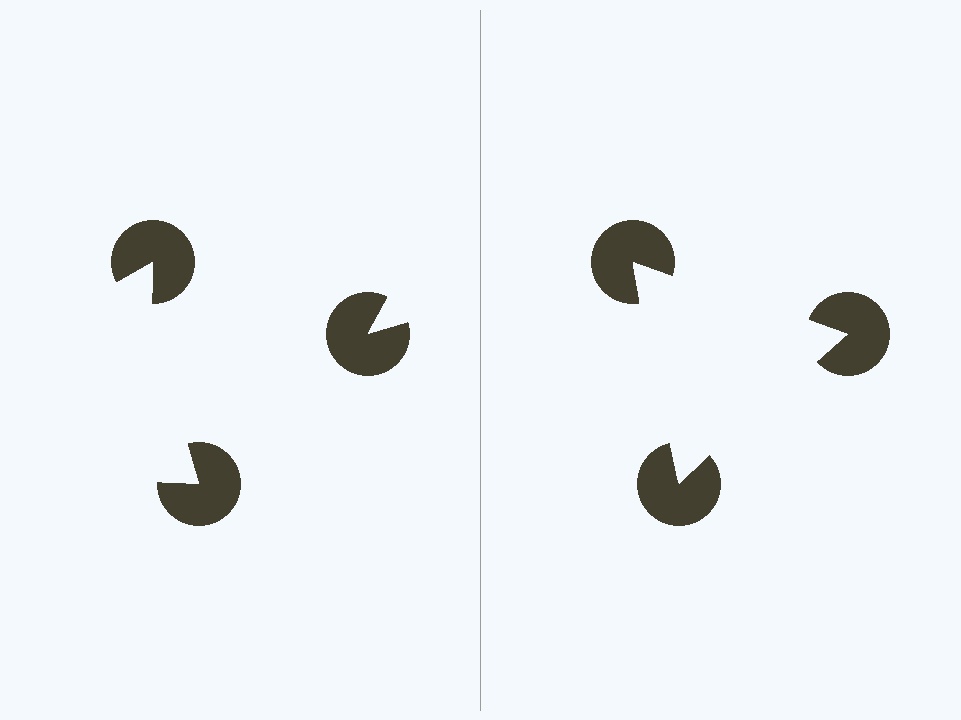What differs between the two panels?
The pac-man discs are positioned identically on both sides; only the wedge orientations differ. On the right they align to a triangle; on the left they are misaligned.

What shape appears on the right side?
An illusory triangle.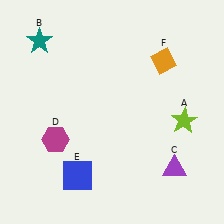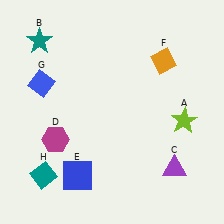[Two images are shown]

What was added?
A blue diamond (G), a teal diamond (H) were added in Image 2.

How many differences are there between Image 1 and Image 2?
There are 2 differences between the two images.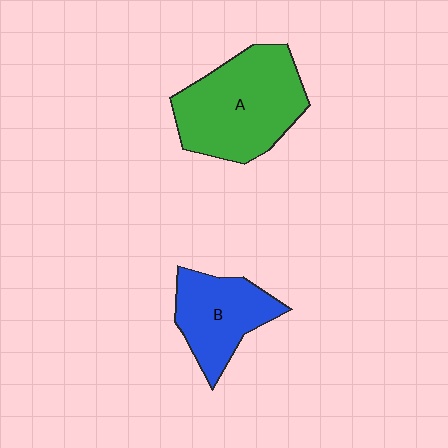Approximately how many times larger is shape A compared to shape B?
Approximately 1.6 times.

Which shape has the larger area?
Shape A (green).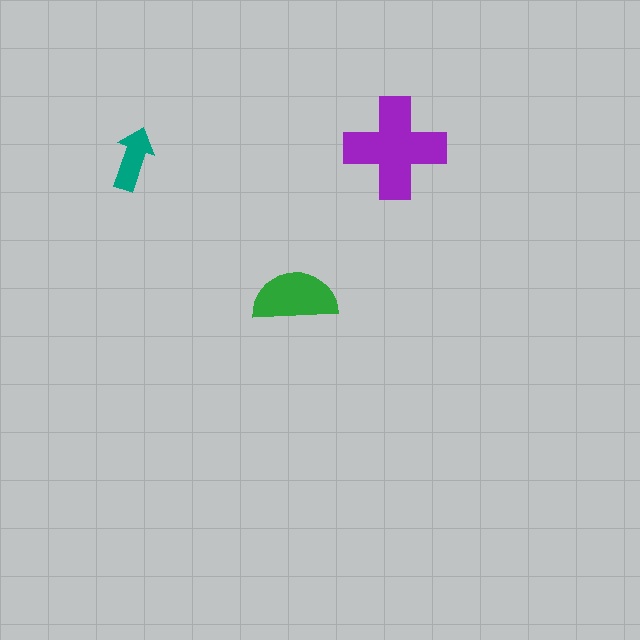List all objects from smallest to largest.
The teal arrow, the green semicircle, the purple cross.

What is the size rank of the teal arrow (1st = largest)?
3rd.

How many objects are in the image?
There are 3 objects in the image.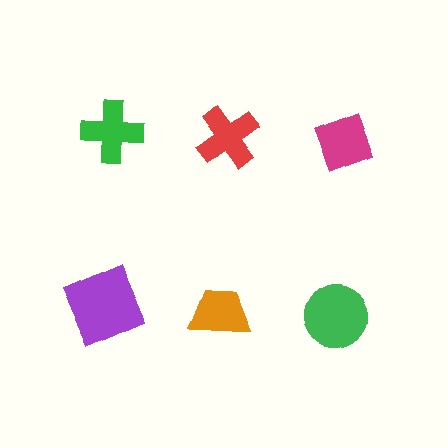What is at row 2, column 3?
A green circle.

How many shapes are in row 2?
3 shapes.